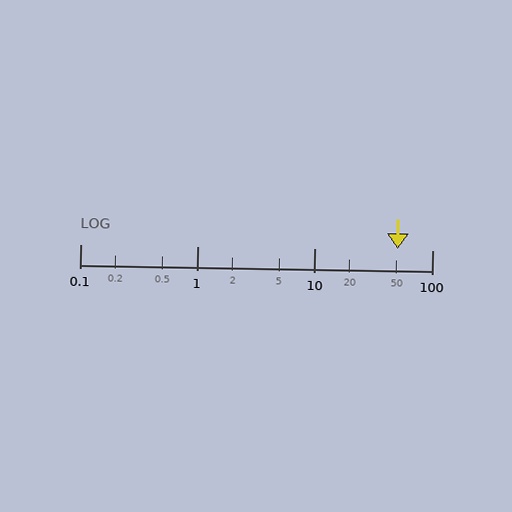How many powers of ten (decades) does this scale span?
The scale spans 3 decades, from 0.1 to 100.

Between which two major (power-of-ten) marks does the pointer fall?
The pointer is between 10 and 100.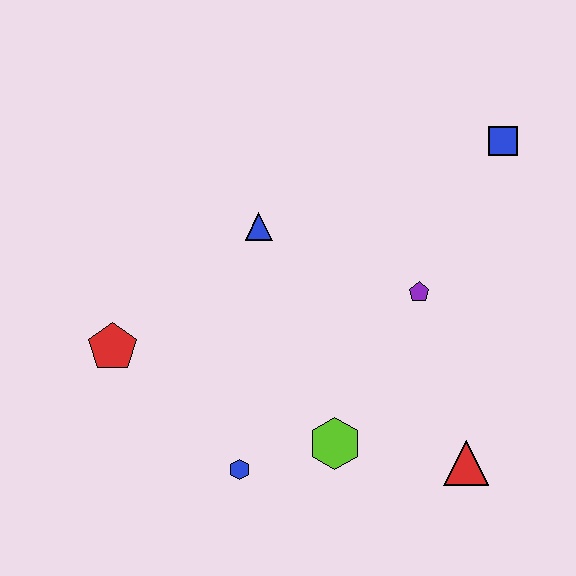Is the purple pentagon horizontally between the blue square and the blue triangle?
Yes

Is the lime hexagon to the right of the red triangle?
No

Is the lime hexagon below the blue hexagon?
No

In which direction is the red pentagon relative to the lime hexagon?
The red pentagon is to the left of the lime hexagon.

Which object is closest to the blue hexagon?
The lime hexagon is closest to the blue hexagon.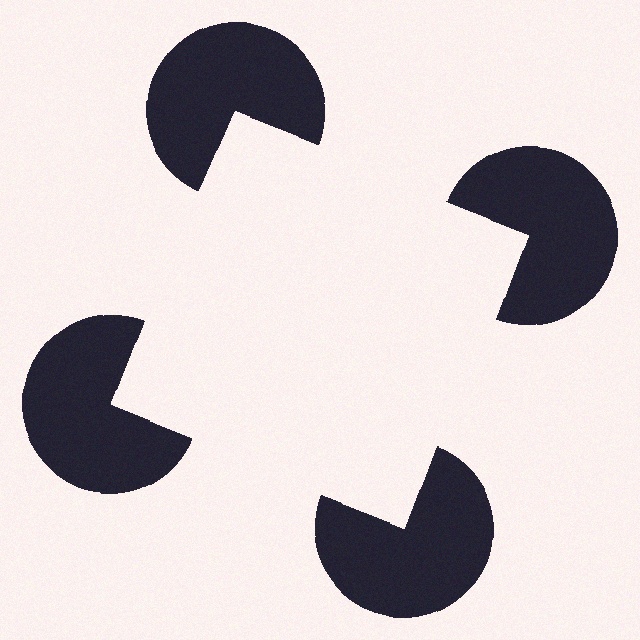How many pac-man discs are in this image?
There are 4 — one at each vertex of the illusory square.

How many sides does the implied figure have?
4 sides.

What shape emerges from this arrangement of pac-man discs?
An illusory square — its edges are inferred from the aligned wedge cuts in the pac-man discs, not physically drawn.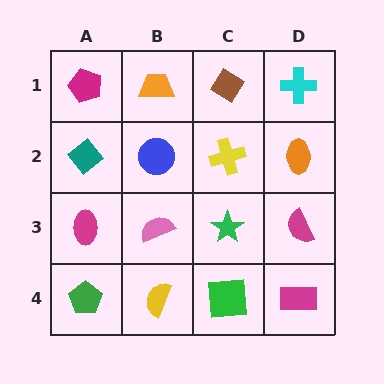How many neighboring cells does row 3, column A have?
3.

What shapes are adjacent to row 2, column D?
A cyan cross (row 1, column D), a magenta semicircle (row 3, column D), a yellow cross (row 2, column C).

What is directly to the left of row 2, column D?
A yellow cross.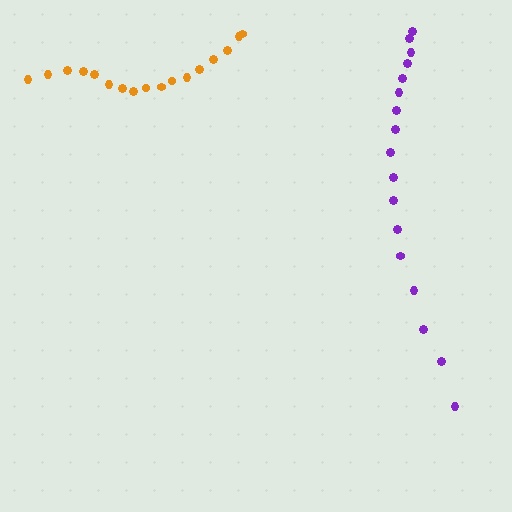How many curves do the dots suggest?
There are 2 distinct paths.